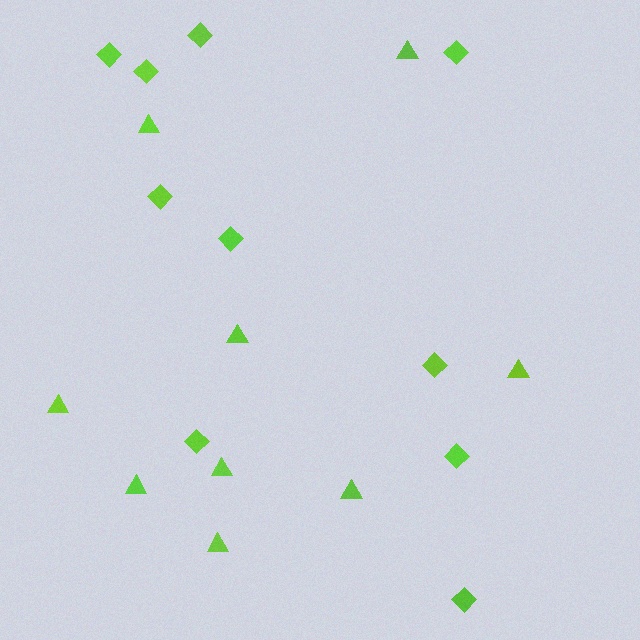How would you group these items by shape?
There are 2 groups: one group of diamonds (10) and one group of triangles (9).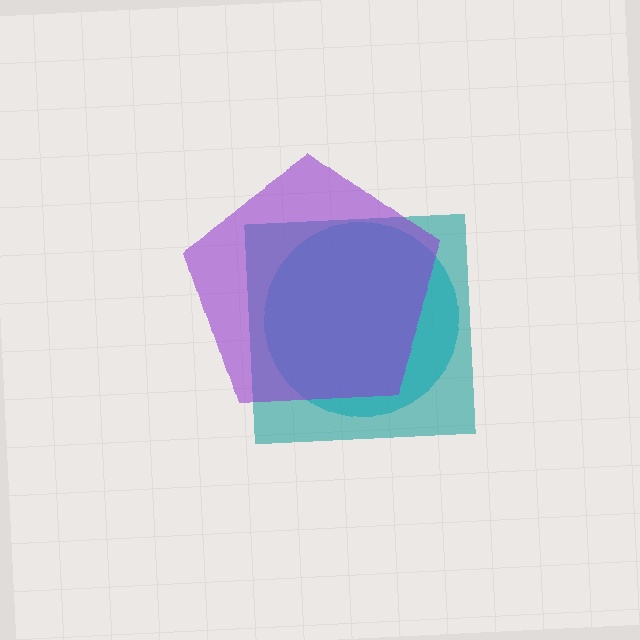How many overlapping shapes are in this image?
There are 3 overlapping shapes in the image.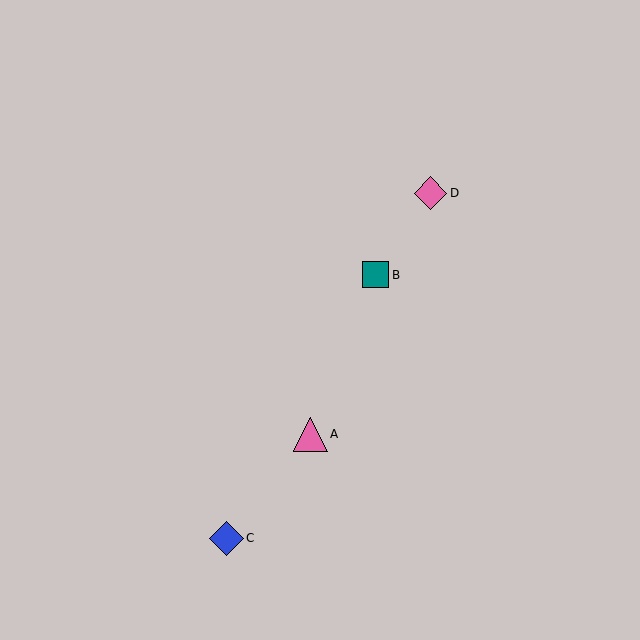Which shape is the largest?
The pink triangle (labeled A) is the largest.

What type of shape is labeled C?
Shape C is a blue diamond.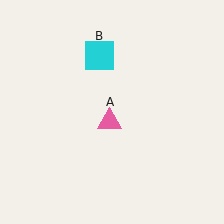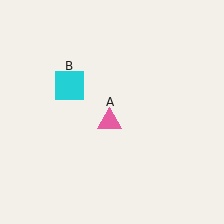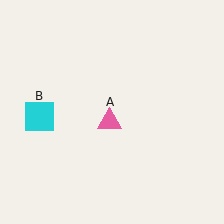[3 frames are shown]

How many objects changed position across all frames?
1 object changed position: cyan square (object B).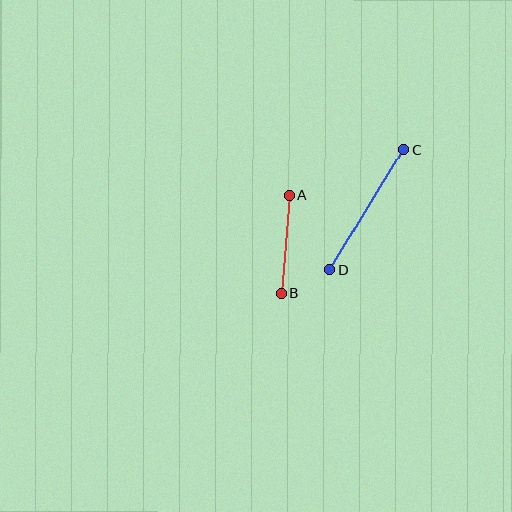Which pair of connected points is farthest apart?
Points C and D are farthest apart.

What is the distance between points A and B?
The distance is approximately 99 pixels.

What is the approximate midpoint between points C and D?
The midpoint is at approximately (366, 210) pixels.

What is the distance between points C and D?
The distance is approximately 141 pixels.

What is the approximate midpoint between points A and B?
The midpoint is at approximately (285, 245) pixels.